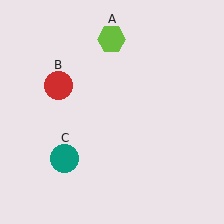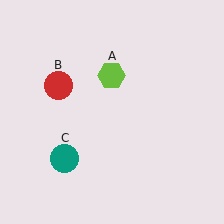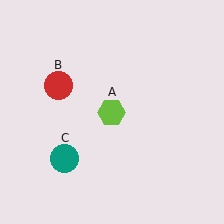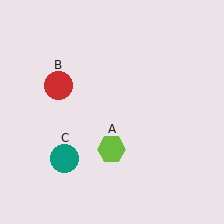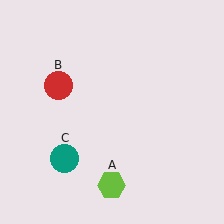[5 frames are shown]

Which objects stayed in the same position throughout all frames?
Red circle (object B) and teal circle (object C) remained stationary.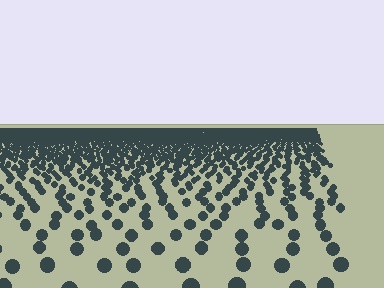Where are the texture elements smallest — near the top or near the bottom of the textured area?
Near the top.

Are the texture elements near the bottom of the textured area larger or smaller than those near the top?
Larger. Near the bottom, elements are closer to the viewer and appear at a bigger on-screen size.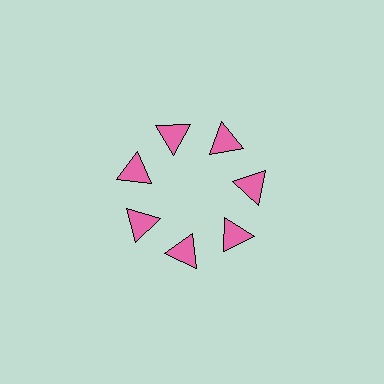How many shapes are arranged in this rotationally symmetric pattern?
There are 7 shapes, arranged in 7 groups of 1.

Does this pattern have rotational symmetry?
Yes, this pattern has 7-fold rotational symmetry. It looks the same after rotating 51 degrees around the center.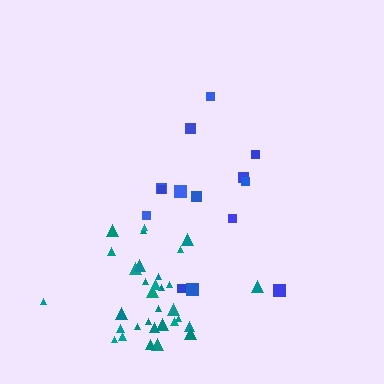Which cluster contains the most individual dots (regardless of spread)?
Teal (32).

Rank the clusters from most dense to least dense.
teal, blue.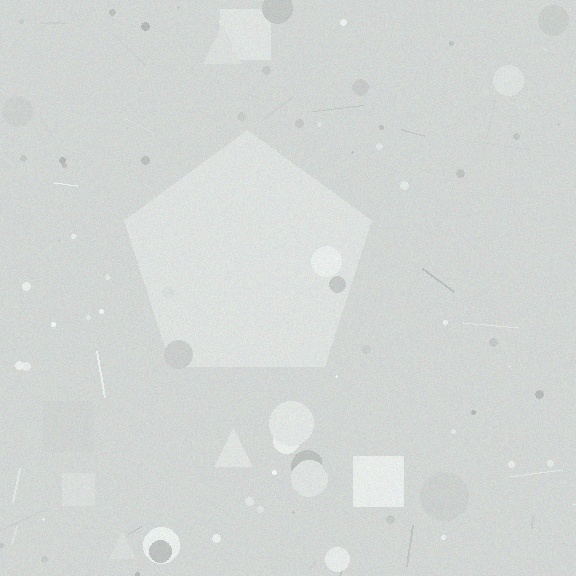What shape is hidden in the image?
A pentagon is hidden in the image.